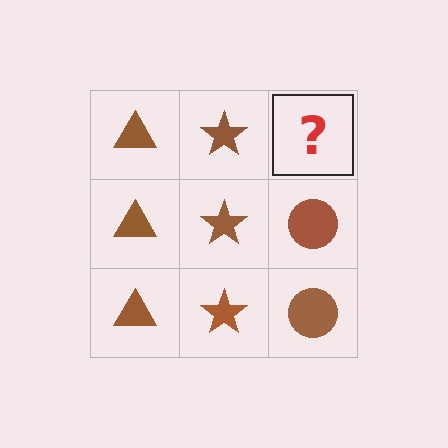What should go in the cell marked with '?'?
The missing cell should contain a brown circle.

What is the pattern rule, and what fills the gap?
The rule is that each column has a consistent shape. The gap should be filled with a brown circle.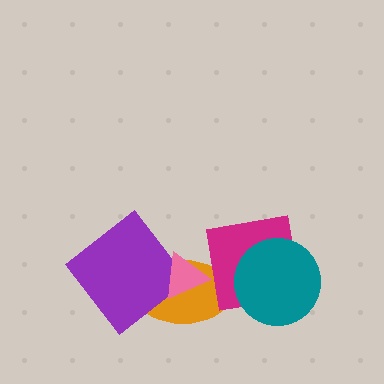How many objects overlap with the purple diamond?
2 objects overlap with the purple diamond.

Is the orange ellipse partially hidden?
Yes, it is partially covered by another shape.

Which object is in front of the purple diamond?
The pink triangle is in front of the purple diamond.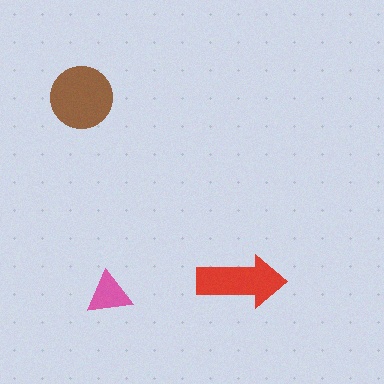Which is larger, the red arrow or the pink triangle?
The red arrow.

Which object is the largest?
The brown circle.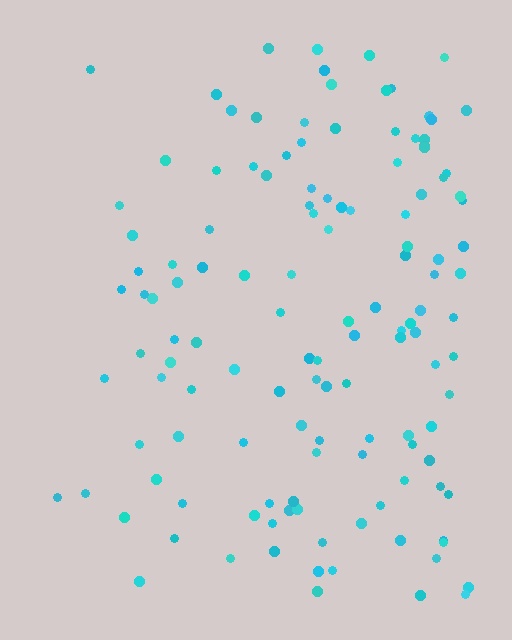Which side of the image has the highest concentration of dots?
The right.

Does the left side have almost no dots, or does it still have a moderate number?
Still a moderate number, just noticeably fewer than the right.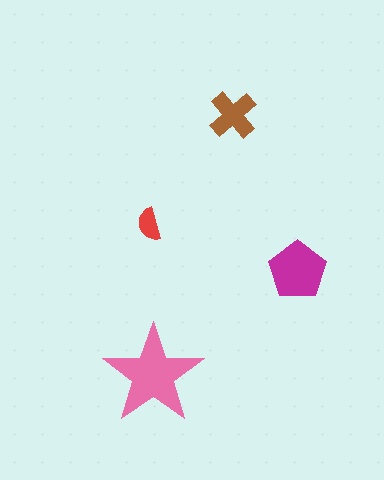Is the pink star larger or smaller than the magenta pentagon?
Larger.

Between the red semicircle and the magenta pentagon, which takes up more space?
The magenta pentagon.